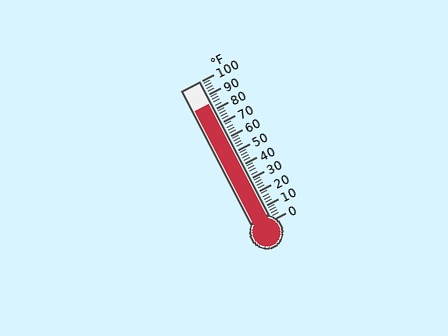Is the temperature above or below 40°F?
The temperature is above 40°F.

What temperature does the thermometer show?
The thermometer shows approximately 84°F.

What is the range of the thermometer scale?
The thermometer scale ranges from 0°F to 100°F.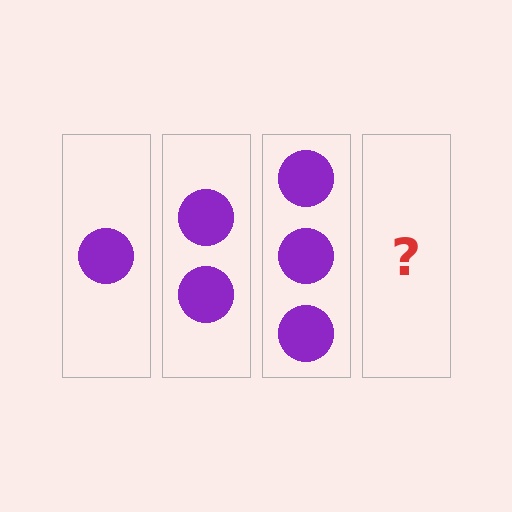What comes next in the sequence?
The next element should be 4 circles.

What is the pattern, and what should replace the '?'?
The pattern is that each step adds one more circle. The '?' should be 4 circles.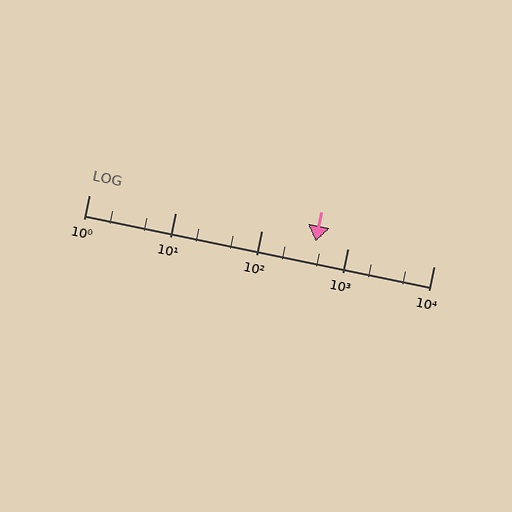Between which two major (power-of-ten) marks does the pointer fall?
The pointer is between 100 and 1000.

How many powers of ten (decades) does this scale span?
The scale spans 4 decades, from 1 to 10000.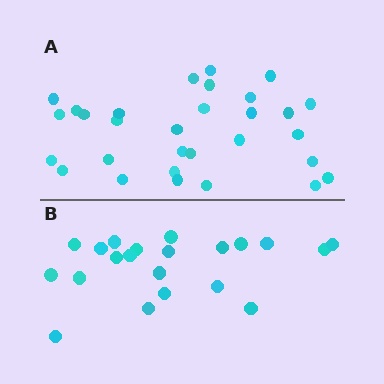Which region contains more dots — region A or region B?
Region A (the top region) has more dots.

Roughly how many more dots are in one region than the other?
Region A has roughly 8 or so more dots than region B.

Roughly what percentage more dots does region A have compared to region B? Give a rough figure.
About 45% more.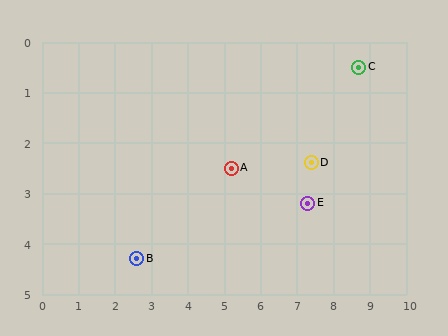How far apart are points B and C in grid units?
Points B and C are about 7.2 grid units apart.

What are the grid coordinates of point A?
Point A is at approximately (5.2, 2.5).